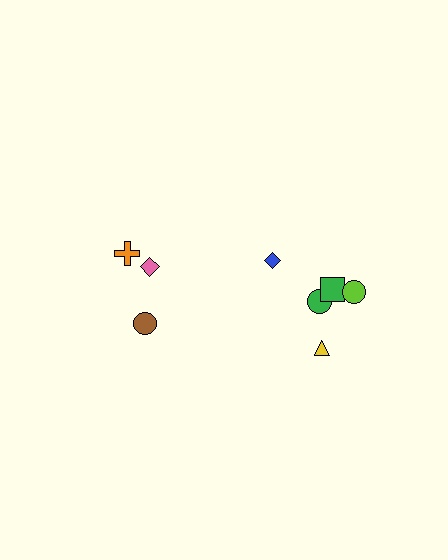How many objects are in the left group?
There are 3 objects.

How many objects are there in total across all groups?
There are 8 objects.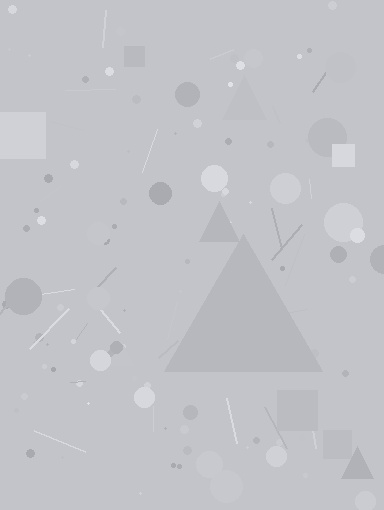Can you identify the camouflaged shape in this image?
The camouflaged shape is a triangle.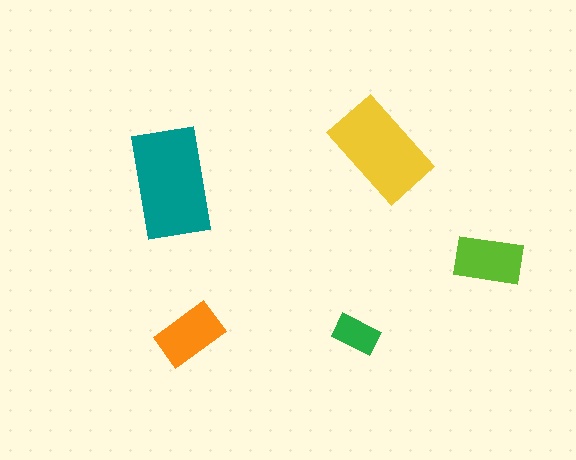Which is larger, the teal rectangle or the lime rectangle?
The teal one.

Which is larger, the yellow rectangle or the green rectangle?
The yellow one.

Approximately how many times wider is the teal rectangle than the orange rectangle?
About 1.5 times wider.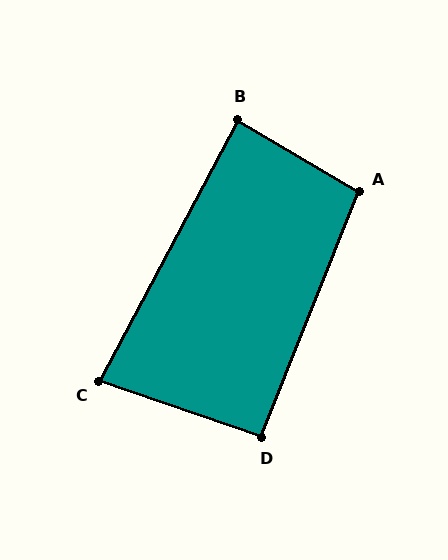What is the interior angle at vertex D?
Approximately 93 degrees (approximately right).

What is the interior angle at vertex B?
Approximately 87 degrees (approximately right).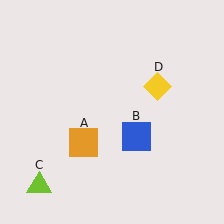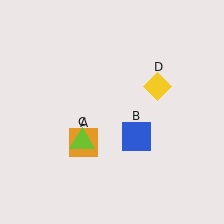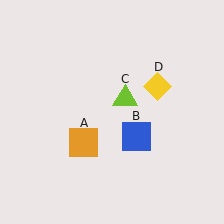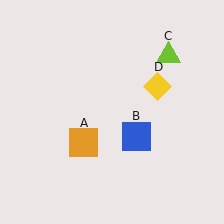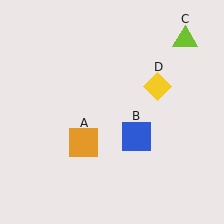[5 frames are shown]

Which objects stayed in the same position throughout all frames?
Orange square (object A) and blue square (object B) and yellow diamond (object D) remained stationary.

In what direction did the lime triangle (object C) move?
The lime triangle (object C) moved up and to the right.